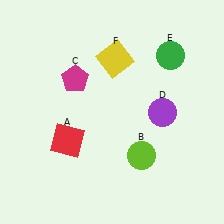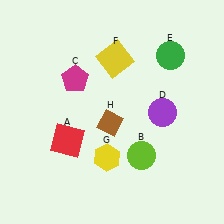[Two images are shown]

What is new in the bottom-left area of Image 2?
A brown diamond (H) was added in the bottom-left area of Image 2.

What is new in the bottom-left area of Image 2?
A yellow hexagon (G) was added in the bottom-left area of Image 2.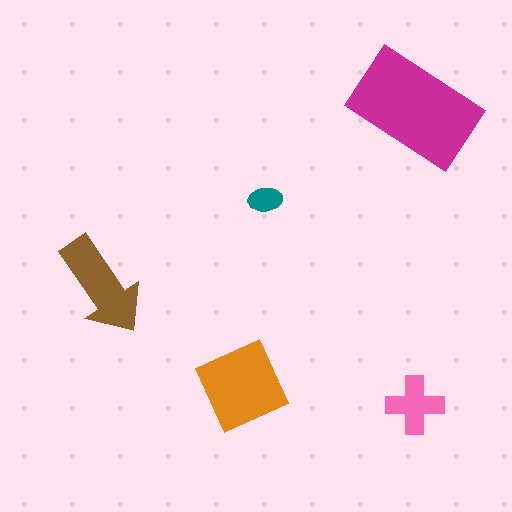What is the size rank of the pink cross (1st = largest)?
4th.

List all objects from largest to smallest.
The magenta rectangle, the orange diamond, the brown arrow, the pink cross, the teal ellipse.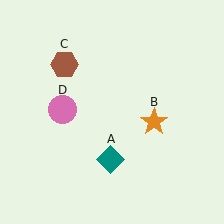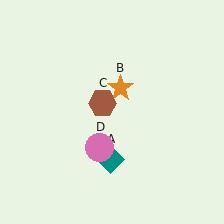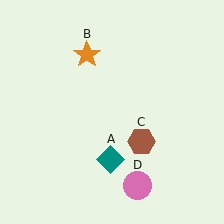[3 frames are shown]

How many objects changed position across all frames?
3 objects changed position: orange star (object B), brown hexagon (object C), pink circle (object D).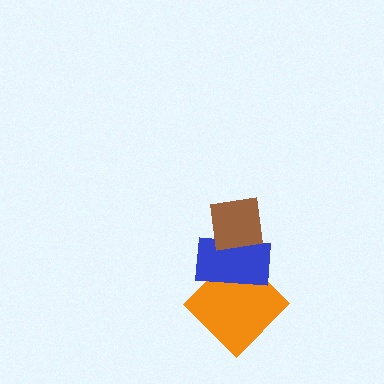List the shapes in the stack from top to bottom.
From top to bottom: the brown square, the blue rectangle, the orange diamond.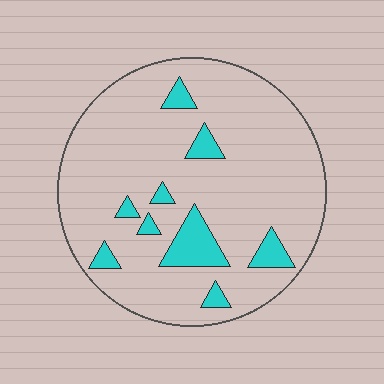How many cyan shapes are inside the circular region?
9.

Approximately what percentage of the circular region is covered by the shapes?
Approximately 10%.